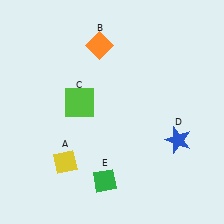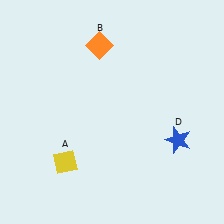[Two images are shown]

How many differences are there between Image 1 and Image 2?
There are 2 differences between the two images.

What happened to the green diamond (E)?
The green diamond (E) was removed in Image 2. It was in the bottom-left area of Image 1.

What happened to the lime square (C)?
The lime square (C) was removed in Image 2. It was in the top-left area of Image 1.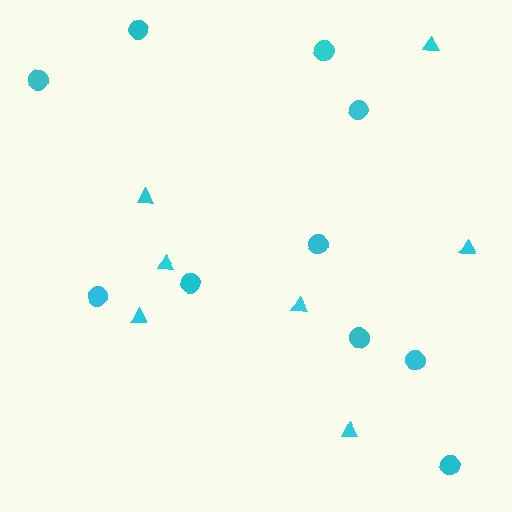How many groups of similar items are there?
There are 2 groups: one group of triangles (7) and one group of circles (10).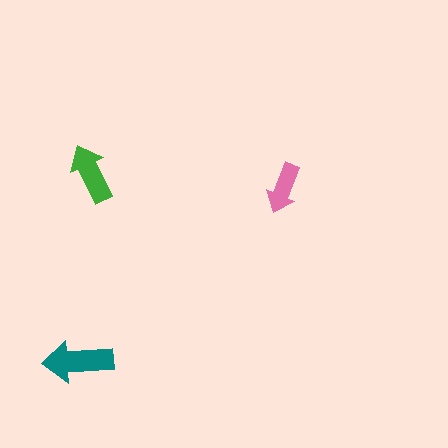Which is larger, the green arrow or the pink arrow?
The green one.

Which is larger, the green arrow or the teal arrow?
The teal one.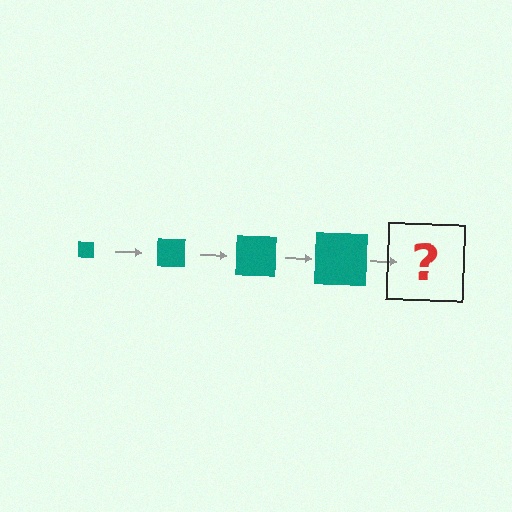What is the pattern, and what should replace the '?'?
The pattern is that the square gets progressively larger each step. The '?' should be a teal square, larger than the previous one.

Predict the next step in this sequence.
The next step is a teal square, larger than the previous one.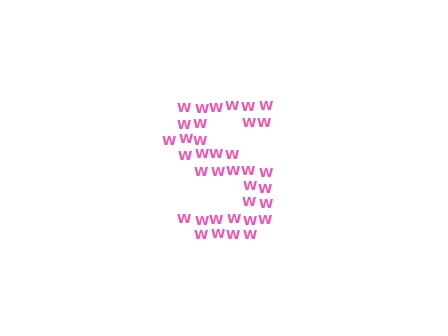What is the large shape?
The large shape is the letter S.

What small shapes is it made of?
It is made of small letter W's.